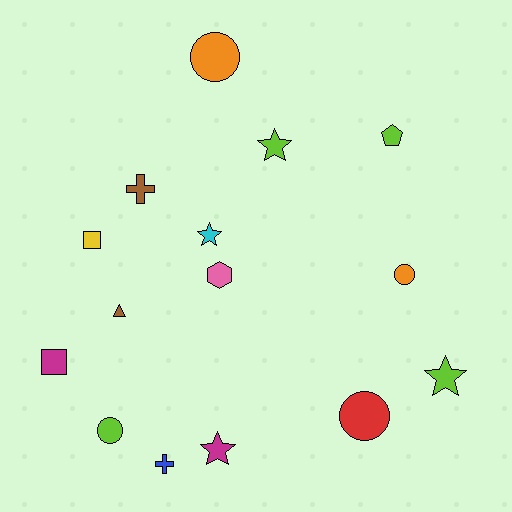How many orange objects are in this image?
There are 2 orange objects.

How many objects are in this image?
There are 15 objects.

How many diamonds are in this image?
There are no diamonds.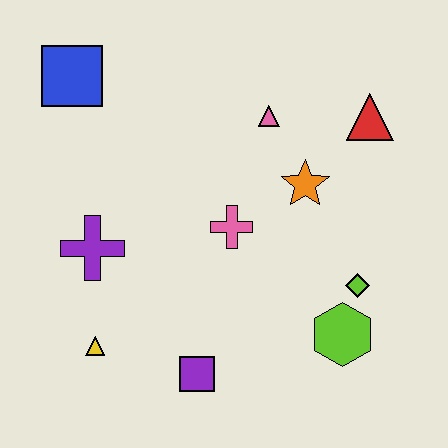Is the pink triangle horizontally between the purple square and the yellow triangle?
No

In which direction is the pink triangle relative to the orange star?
The pink triangle is above the orange star.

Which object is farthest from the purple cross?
The red triangle is farthest from the purple cross.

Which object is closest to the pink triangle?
The orange star is closest to the pink triangle.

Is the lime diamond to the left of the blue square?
No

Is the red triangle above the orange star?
Yes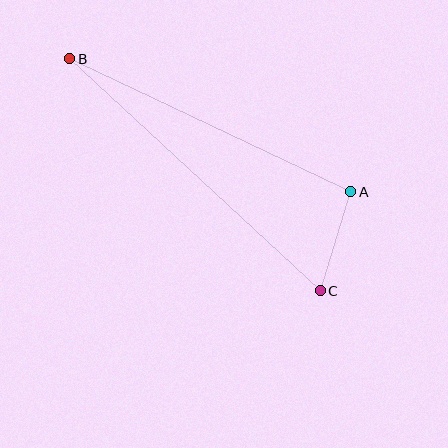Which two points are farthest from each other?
Points B and C are farthest from each other.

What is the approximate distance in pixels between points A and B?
The distance between A and B is approximately 311 pixels.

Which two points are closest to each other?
Points A and C are closest to each other.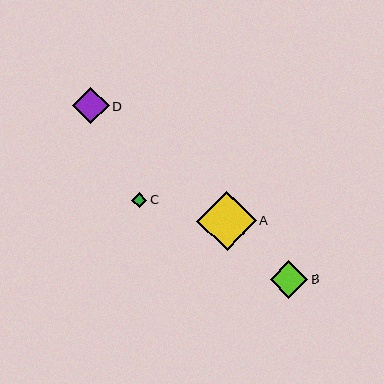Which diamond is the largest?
Diamond A is the largest with a size of approximately 59 pixels.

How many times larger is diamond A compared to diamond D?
Diamond A is approximately 1.6 times the size of diamond D.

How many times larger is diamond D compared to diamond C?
Diamond D is approximately 2.4 times the size of diamond C.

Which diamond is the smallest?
Diamond C is the smallest with a size of approximately 15 pixels.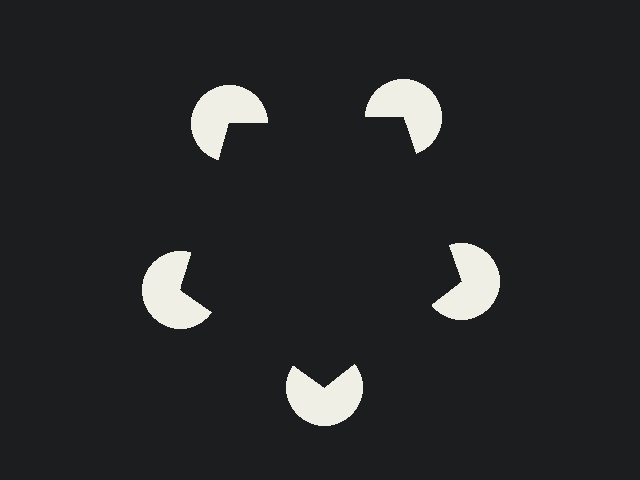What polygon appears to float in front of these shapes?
An illusory pentagon — its edges are inferred from the aligned wedge cuts in the pac-man discs, not physically drawn.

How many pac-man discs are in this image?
There are 5 — one at each vertex of the illusory pentagon.